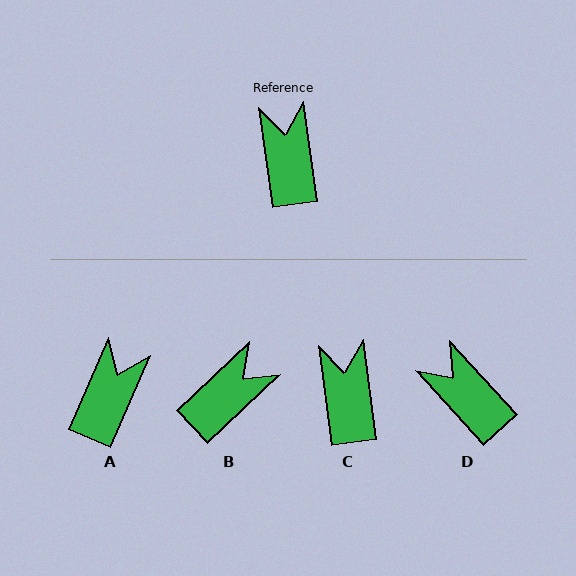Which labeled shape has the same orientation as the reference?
C.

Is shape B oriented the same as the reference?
No, it is off by about 54 degrees.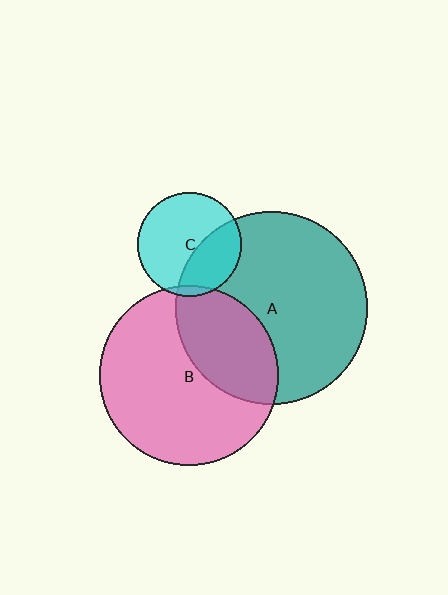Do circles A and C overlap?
Yes.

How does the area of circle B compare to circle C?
Approximately 2.9 times.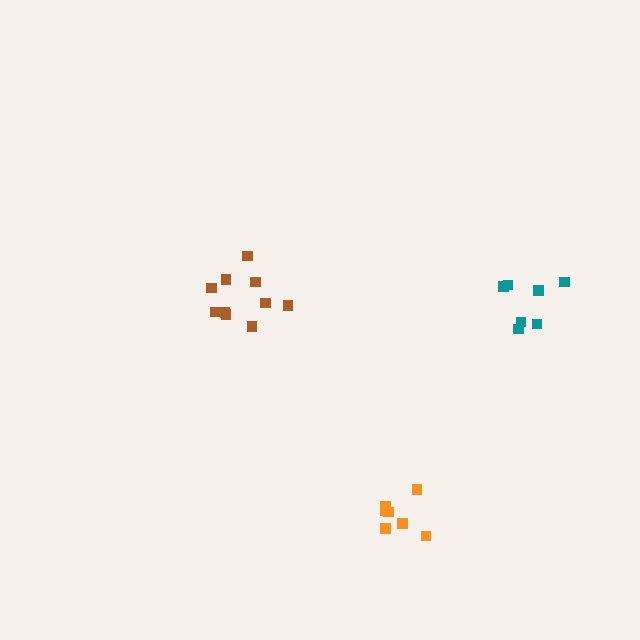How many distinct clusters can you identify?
There are 3 distinct clusters.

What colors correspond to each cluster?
The clusters are colored: orange, teal, brown.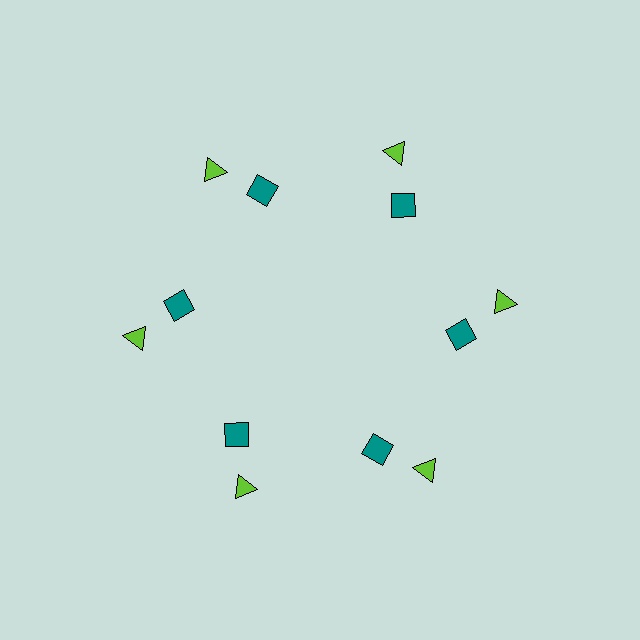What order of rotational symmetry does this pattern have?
This pattern has 6-fold rotational symmetry.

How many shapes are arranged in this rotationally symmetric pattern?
There are 12 shapes, arranged in 6 groups of 2.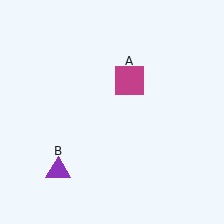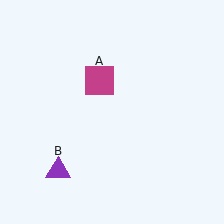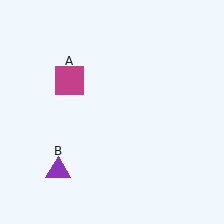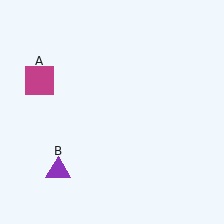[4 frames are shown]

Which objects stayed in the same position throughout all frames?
Purple triangle (object B) remained stationary.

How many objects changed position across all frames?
1 object changed position: magenta square (object A).